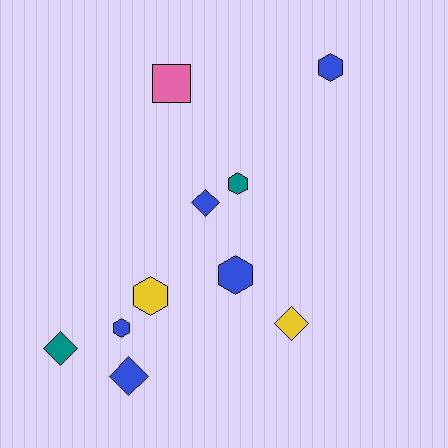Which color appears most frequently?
Blue, with 5 objects.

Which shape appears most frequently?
Hexagon, with 5 objects.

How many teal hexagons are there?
There is 1 teal hexagon.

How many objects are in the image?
There are 10 objects.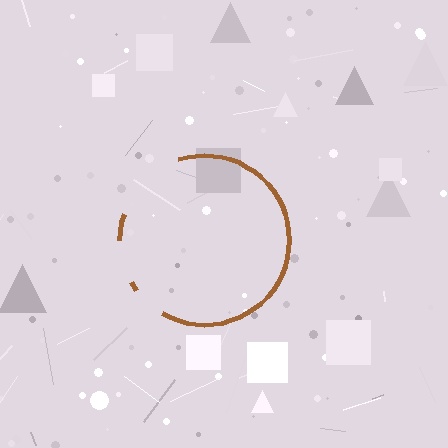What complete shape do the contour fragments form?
The contour fragments form a circle.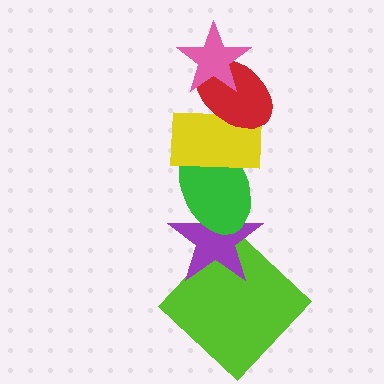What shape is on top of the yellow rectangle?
The red ellipse is on top of the yellow rectangle.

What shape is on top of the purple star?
The green ellipse is on top of the purple star.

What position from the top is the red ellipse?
The red ellipse is 2nd from the top.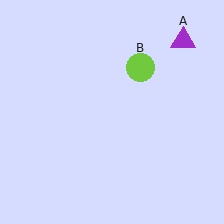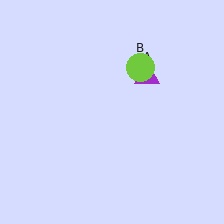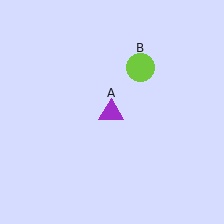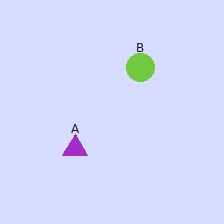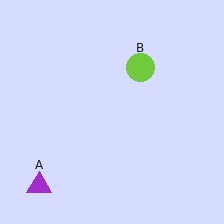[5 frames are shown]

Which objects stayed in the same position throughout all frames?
Lime circle (object B) remained stationary.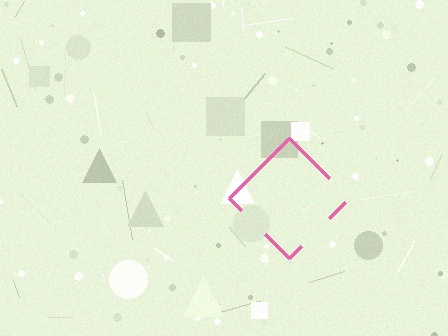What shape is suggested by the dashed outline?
The dashed outline suggests a diamond.